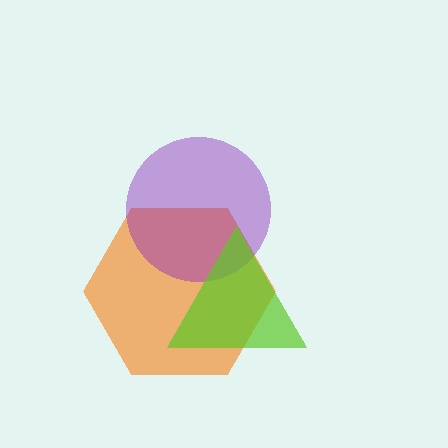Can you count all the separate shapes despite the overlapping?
Yes, there are 3 separate shapes.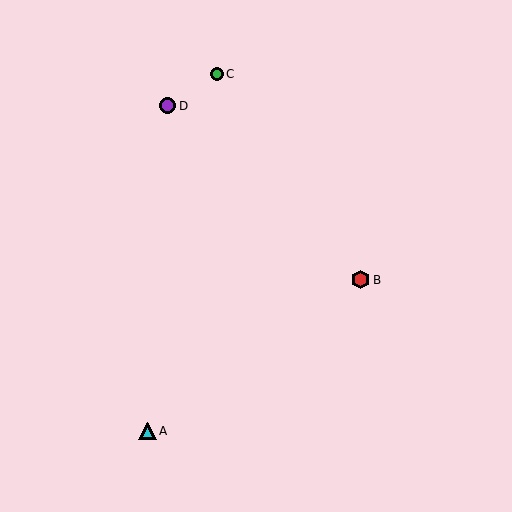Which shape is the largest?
The red hexagon (labeled B) is the largest.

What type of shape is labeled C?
Shape C is a green circle.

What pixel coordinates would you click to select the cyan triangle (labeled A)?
Click at (147, 431) to select the cyan triangle A.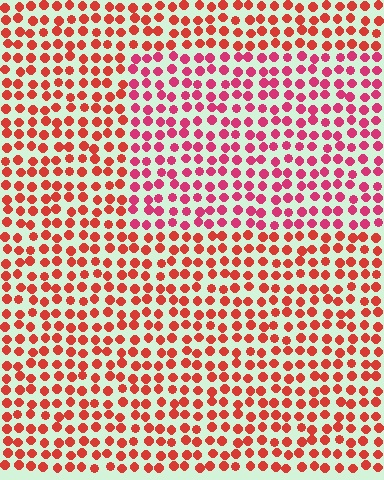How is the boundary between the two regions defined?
The boundary is defined purely by a slight shift in hue (about 27 degrees). Spacing, size, and orientation are identical on both sides.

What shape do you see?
I see a rectangle.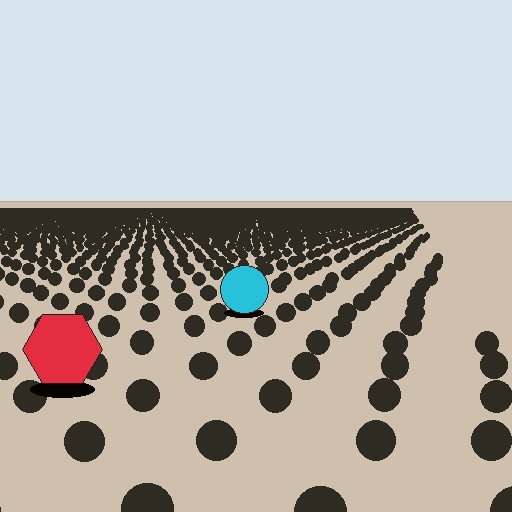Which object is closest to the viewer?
The red hexagon is closest. The texture marks near it are larger and more spread out.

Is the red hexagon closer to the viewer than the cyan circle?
Yes. The red hexagon is closer — you can tell from the texture gradient: the ground texture is coarser near it.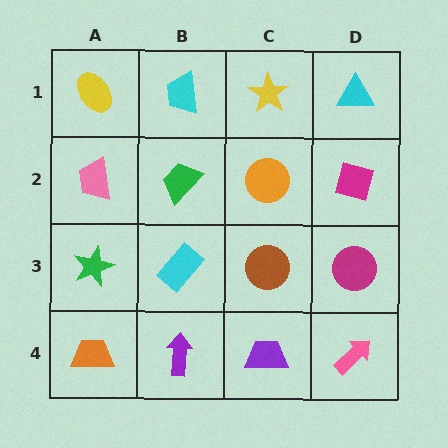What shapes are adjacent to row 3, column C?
An orange circle (row 2, column C), a purple trapezoid (row 4, column C), a cyan rectangle (row 3, column B), a magenta circle (row 3, column D).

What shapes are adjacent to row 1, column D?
A magenta square (row 2, column D), a yellow star (row 1, column C).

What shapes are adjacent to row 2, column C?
A yellow star (row 1, column C), a brown circle (row 3, column C), a green trapezoid (row 2, column B), a magenta square (row 2, column D).